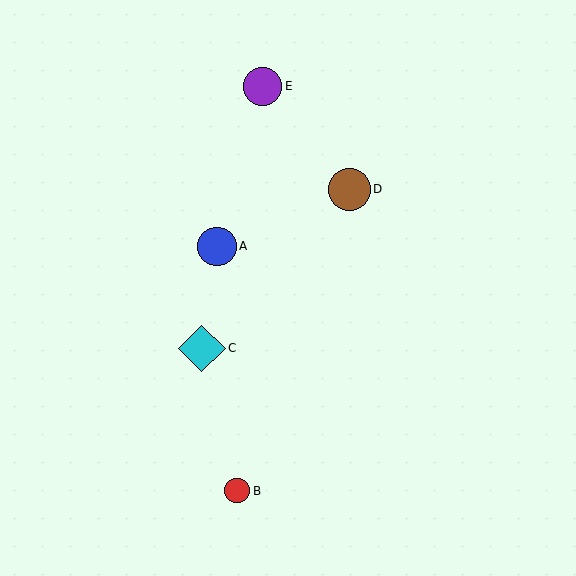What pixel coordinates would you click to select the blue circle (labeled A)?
Click at (217, 246) to select the blue circle A.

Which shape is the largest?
The cyan diamond (labeled C) is the largest.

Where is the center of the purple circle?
The center of the purple circle is at (262, 86).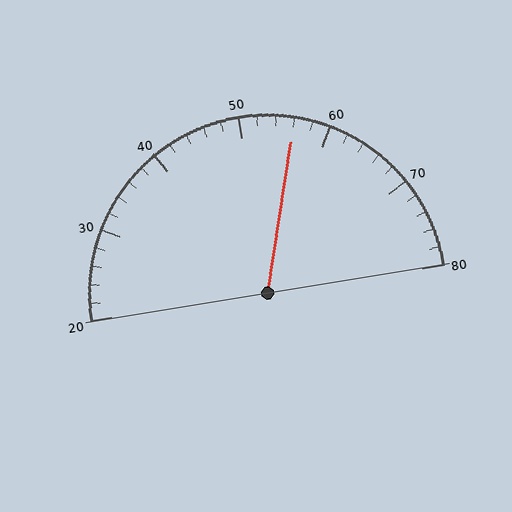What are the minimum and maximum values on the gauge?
The gauge ranges from 20 to 80.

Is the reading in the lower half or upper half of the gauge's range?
The reading is in the upper half of the range (20 to 80).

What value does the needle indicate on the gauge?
The needle indicates approximately 56.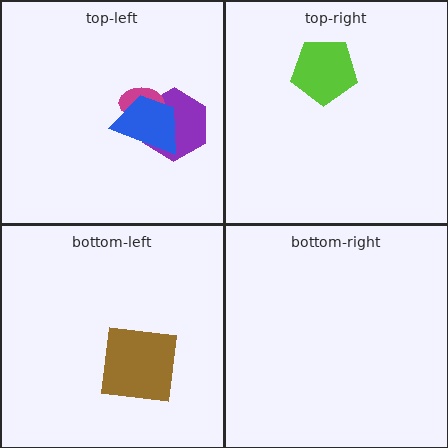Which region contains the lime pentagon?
The top-right region.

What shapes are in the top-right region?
The lime pentagon.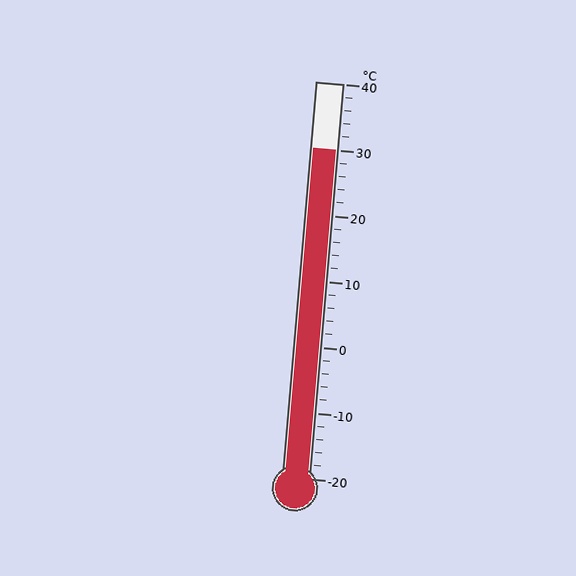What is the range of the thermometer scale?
The thermometer scale ranges from -20°C to 40°C.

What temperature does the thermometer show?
The thermometer shows approximately 30°C.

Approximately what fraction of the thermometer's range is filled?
The thermometer is filled to approximately 85% of its range.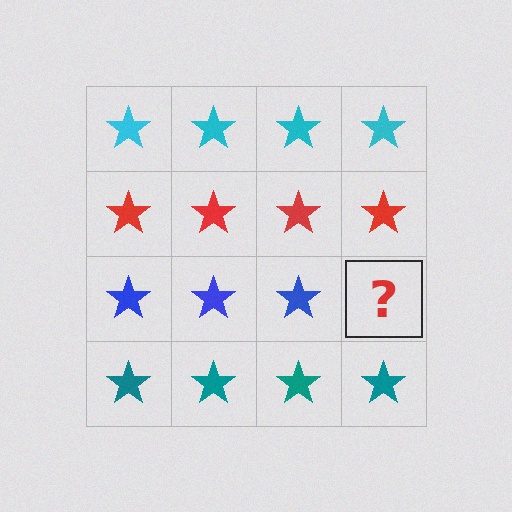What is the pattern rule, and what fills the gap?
The rule is that each row has a consistent color. The gap should be filled with a blue star.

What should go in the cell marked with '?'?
The missing cell should contain a blue star.